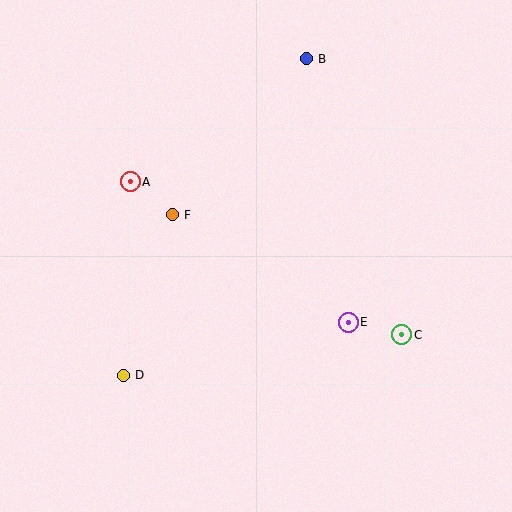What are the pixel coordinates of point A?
Point A is at (130, 182).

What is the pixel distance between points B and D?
The distance between B and D is 366 pixels.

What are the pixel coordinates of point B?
Point B is at (306, 59).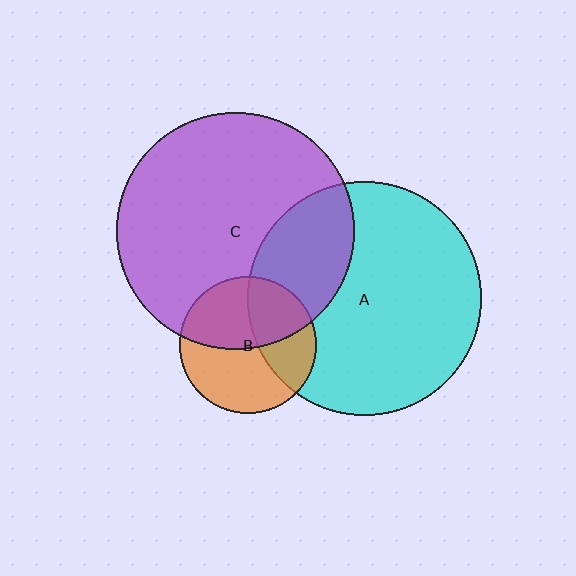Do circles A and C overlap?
Yes.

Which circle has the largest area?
Circle C (purple).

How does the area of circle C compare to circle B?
Approximately 3.0 times.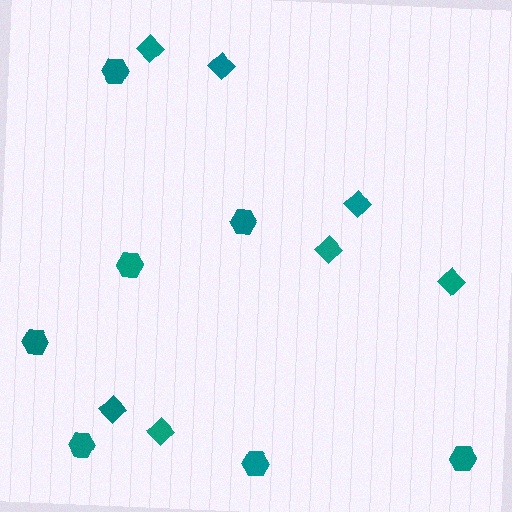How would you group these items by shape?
There are 2 groups: one group of hexagons (7) and one group of diamonds (7).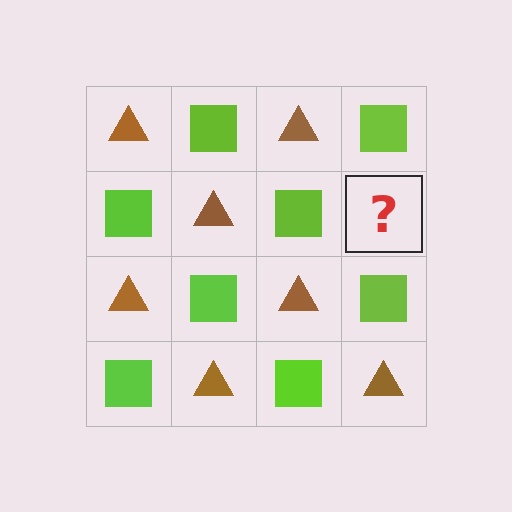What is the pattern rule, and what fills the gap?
The rule is that it alternates brown triangle and lime square in a checkerboard pattern. The gap should be filled with a brown triangle.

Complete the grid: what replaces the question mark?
The question mark should be replaced with a brown triangle.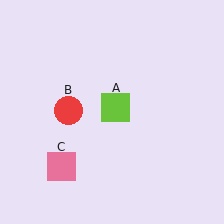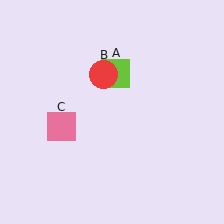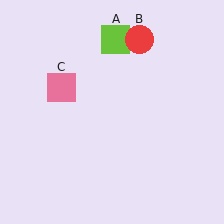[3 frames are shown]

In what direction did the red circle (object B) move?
The red circle (object B) moved up and to the right.